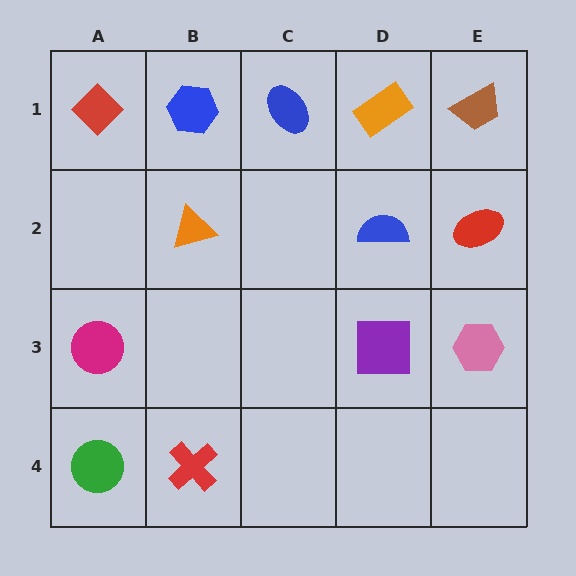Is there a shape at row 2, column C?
No, that cell is empty.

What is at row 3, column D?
A purple square.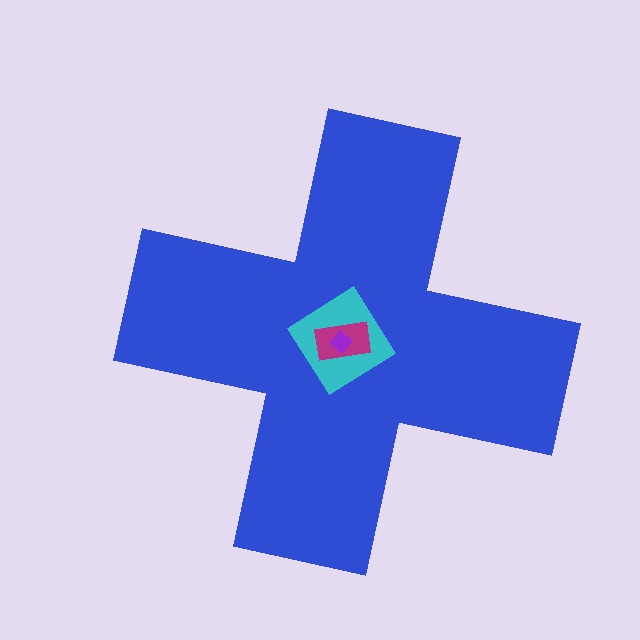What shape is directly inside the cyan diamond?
The magenta rectangle.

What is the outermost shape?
The blue cross.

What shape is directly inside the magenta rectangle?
The purple diamond.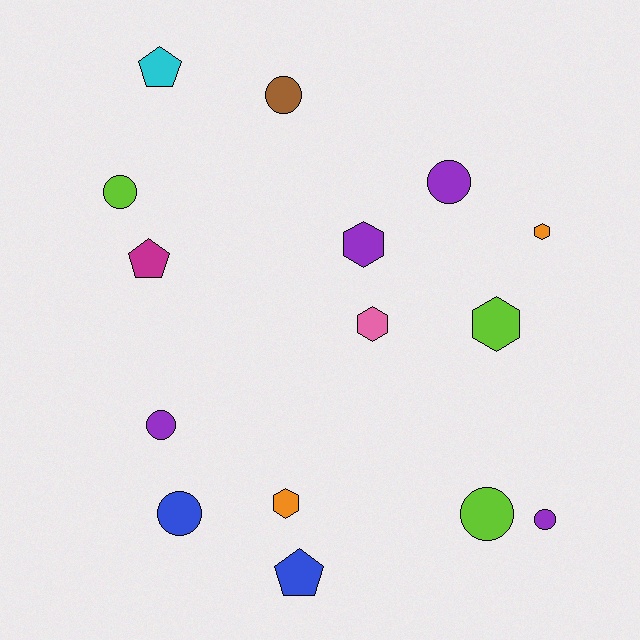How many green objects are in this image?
There are no green objects.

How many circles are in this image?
There are 7 circles.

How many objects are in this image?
There are 15 objects.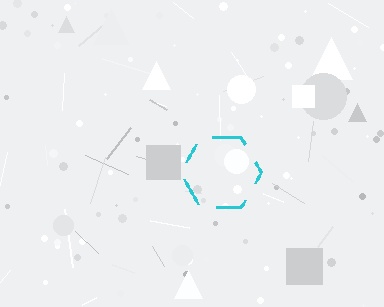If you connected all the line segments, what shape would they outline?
They would outline a hexagon.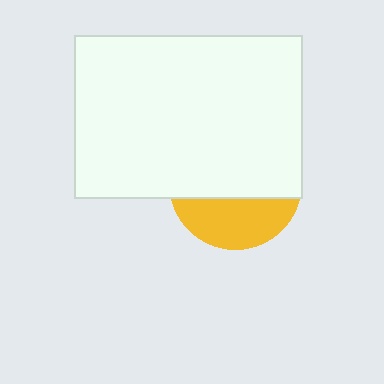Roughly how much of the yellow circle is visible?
A small part of it is visible (roughly 34%).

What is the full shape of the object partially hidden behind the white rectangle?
The partially hidden object is a yellow circle.